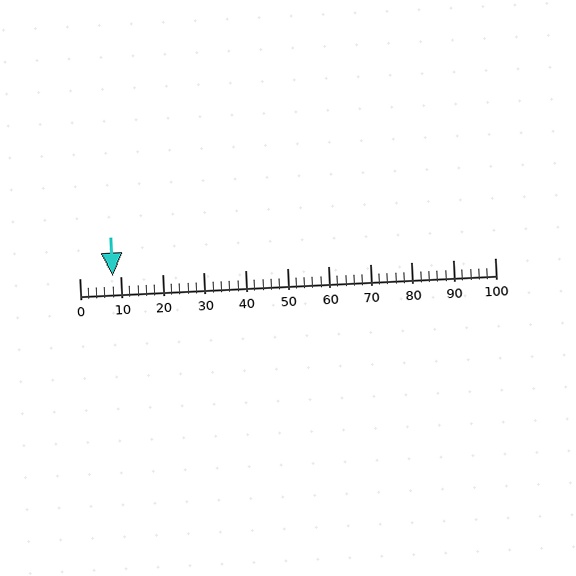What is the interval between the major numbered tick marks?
The major tick marks are spaced 10 units apart.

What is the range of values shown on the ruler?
The ruler shows values from 0 to 100.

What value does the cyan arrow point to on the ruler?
The cyan arrow points to approximately 8.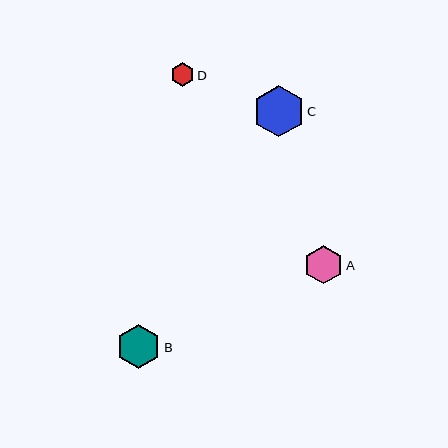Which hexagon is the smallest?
Hexagon D is the smallest with a size of approximately 23 pixels.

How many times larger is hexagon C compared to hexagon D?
Hexagon C is approximately 2.2 times the size of hexagon D.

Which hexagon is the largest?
Hexagon C is the largest with a size of approximately 51 pixels.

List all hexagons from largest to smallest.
From largest to smallest: C, B, A, D.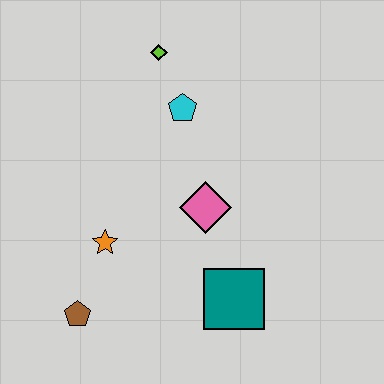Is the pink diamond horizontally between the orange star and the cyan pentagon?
No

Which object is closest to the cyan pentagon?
The lime diamond is closest to the cyan pentagon.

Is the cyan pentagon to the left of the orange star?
No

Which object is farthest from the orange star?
The lime diamond is farthest from the orange star.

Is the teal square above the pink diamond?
No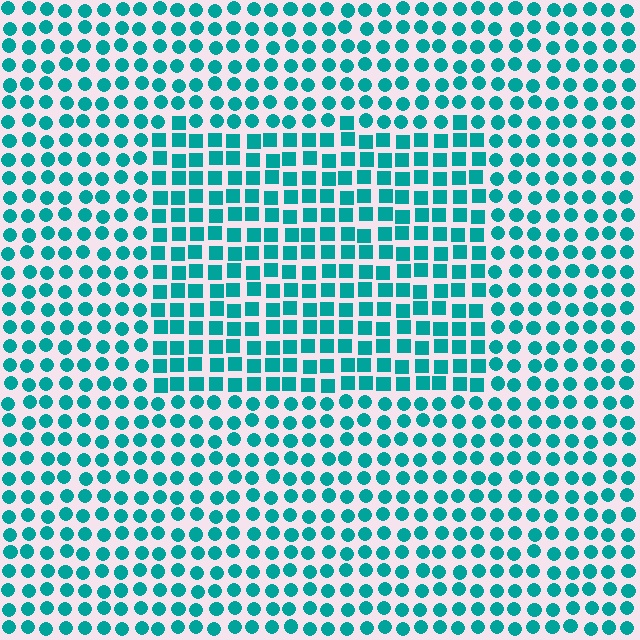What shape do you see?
I see a rectangle.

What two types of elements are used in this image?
The image uses squares inside the rectangle region and circles outside it.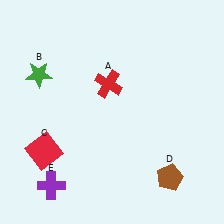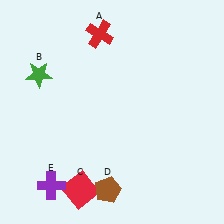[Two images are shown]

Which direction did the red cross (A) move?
The red cross (A) moved up.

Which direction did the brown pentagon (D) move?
The brown pentagon (D) moved left.